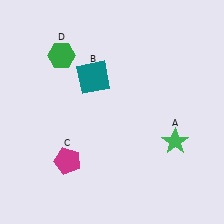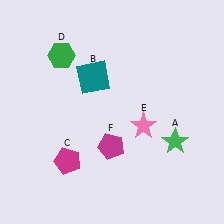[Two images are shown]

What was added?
A pink star (E), a magenta pentagon (F) were added in Image 2.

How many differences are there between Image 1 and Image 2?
There are 2 differences between the two images.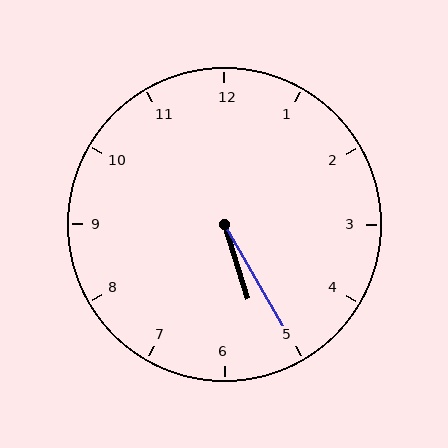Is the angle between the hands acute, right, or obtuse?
It is acute.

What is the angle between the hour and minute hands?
Approximately 12 degrees.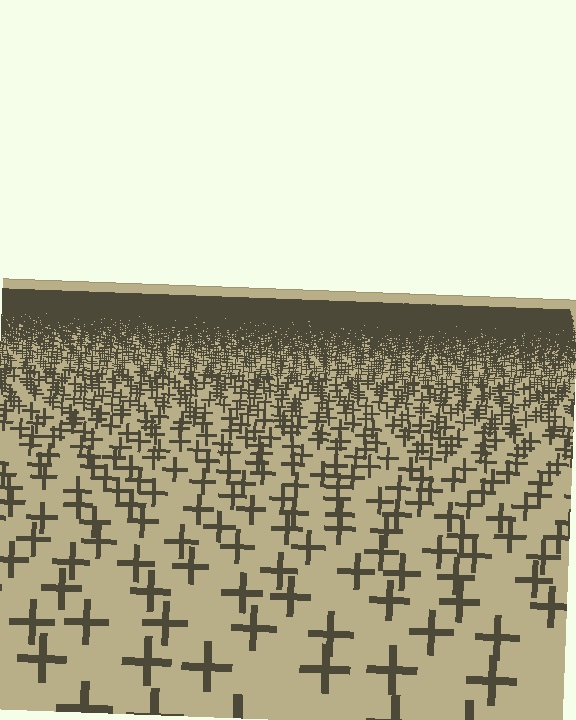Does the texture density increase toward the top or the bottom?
Density increases toward the top.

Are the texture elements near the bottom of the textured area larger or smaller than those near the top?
Larger. Near the bottom, elements are closer to the viewer and appear at a bigger on-screen size.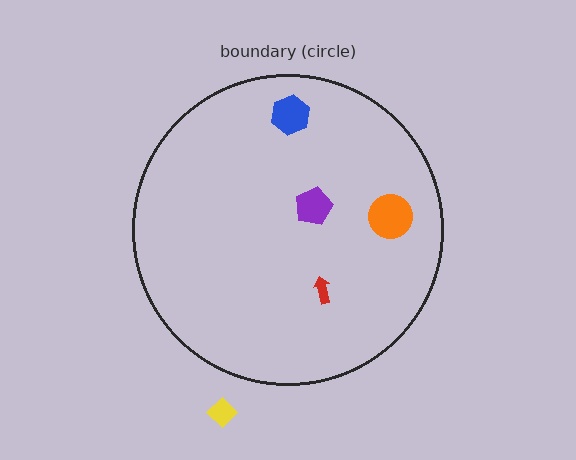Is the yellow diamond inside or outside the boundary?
Outside.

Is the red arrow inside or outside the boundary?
Inside.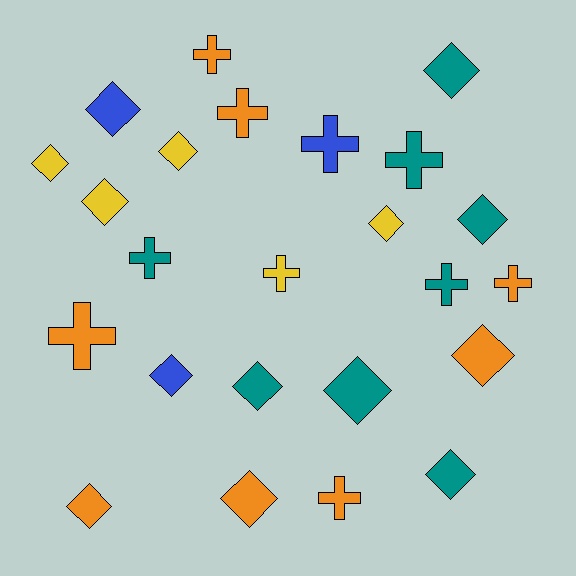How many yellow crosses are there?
There is 1 yellow cross.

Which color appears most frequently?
Orange, with 8 objects.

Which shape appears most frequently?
Diamond, with 14 objects.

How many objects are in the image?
There are 24 objects.